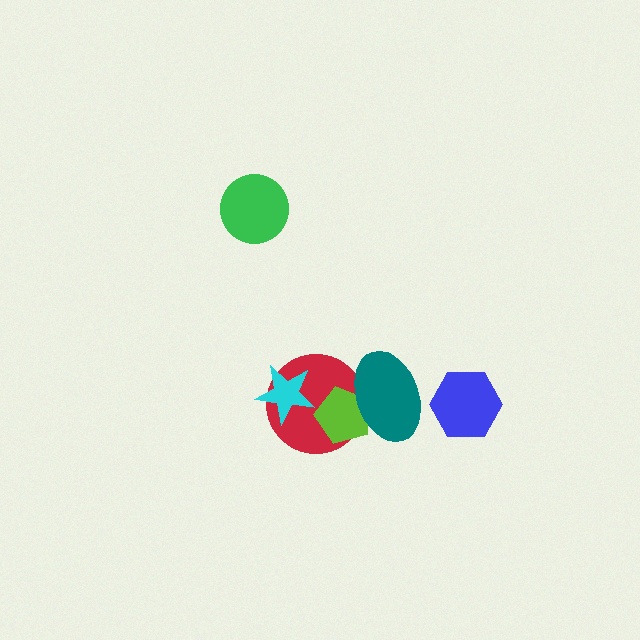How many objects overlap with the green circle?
0 objects overlap with the green circle.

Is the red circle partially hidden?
Yes, it is partially covered by another shape.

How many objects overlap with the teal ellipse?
2 objects overlap with the teal ellipse.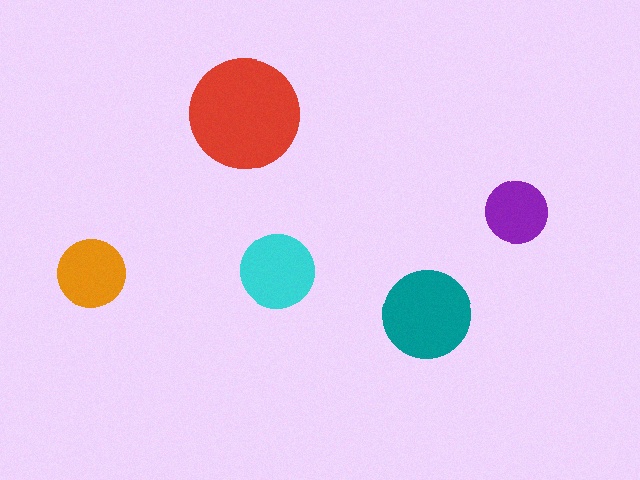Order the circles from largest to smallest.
the red one, the teal one, the cyan one, the orange one, the purple one.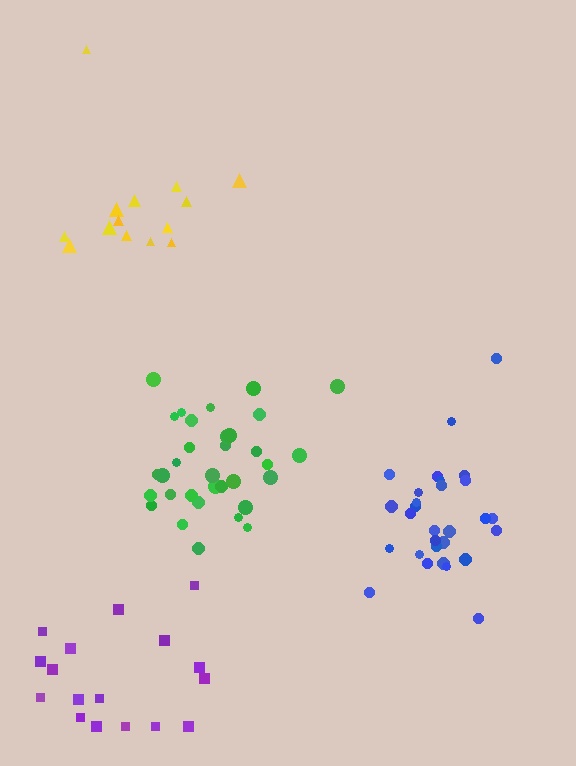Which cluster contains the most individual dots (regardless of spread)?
Green (33).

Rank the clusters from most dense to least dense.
green, blue, yellow, purple.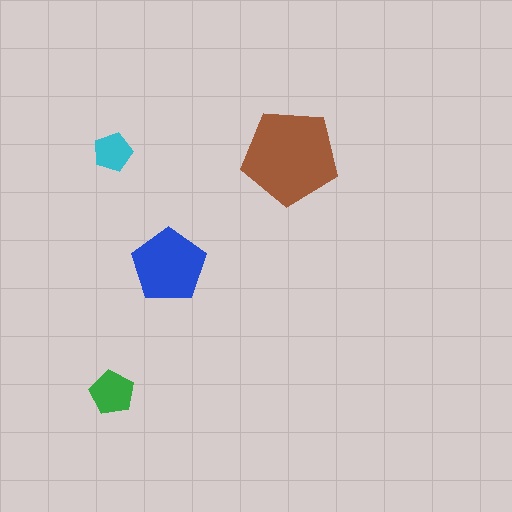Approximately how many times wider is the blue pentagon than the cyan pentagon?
About 2 times wider.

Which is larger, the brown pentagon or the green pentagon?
The brown one.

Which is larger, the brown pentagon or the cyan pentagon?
The brown one.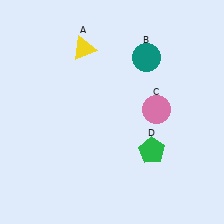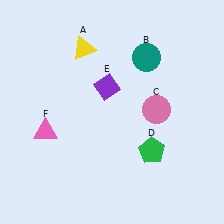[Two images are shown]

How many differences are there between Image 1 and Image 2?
There are 2 differences between the two images.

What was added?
A purple diamond (E), a pink triangle (F) were added in Image 2.